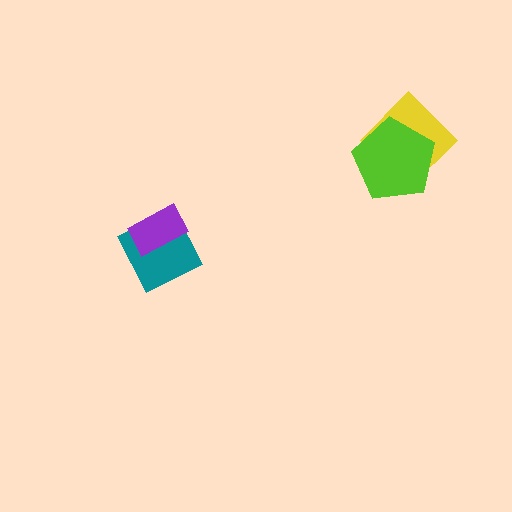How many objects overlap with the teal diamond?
1 object overlaps with the teal diamond.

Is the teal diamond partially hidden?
Yes, it is partially covered by another shape.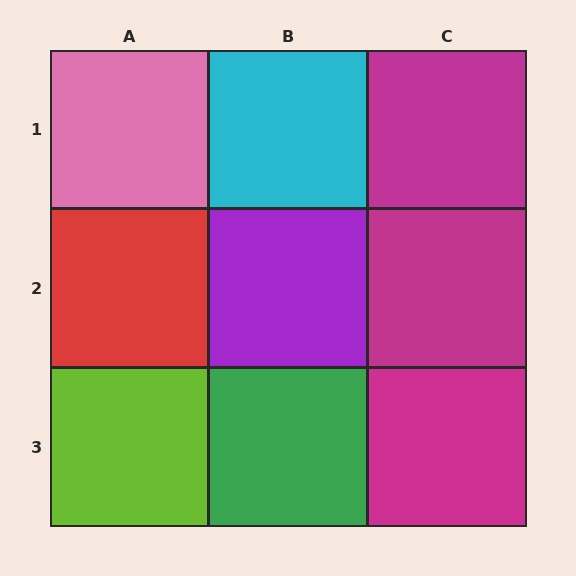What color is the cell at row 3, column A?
Lime.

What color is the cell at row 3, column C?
Magenta.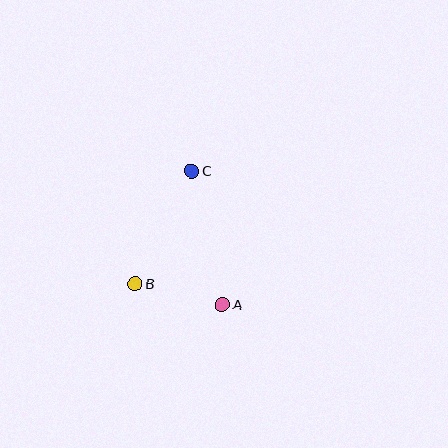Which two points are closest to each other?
Points A and B are closest to each other.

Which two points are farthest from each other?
Points A and C are farthest from each other.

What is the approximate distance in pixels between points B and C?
The distance between B and C is approximately 126 pixels.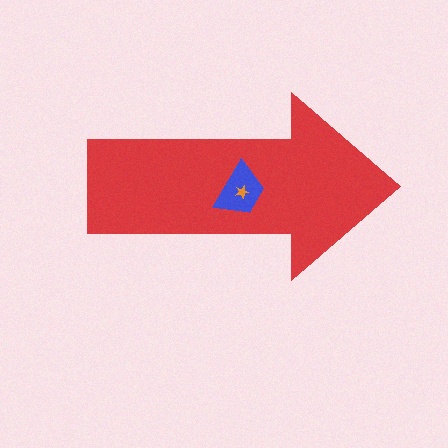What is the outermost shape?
The red arrow.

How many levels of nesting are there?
3.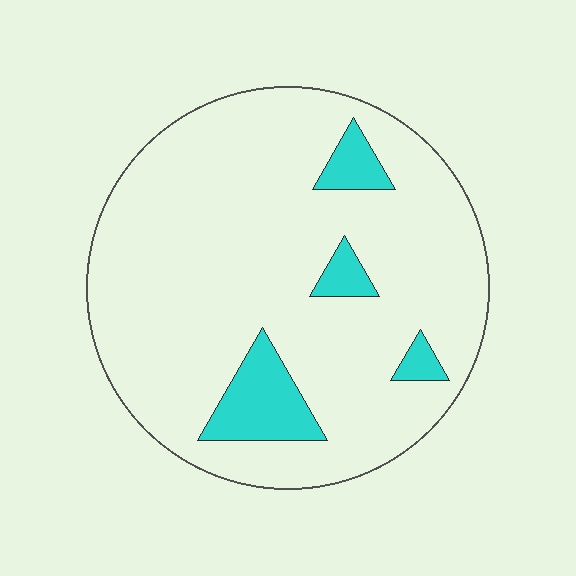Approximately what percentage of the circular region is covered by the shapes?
Approximately 10%.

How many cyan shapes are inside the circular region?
4.